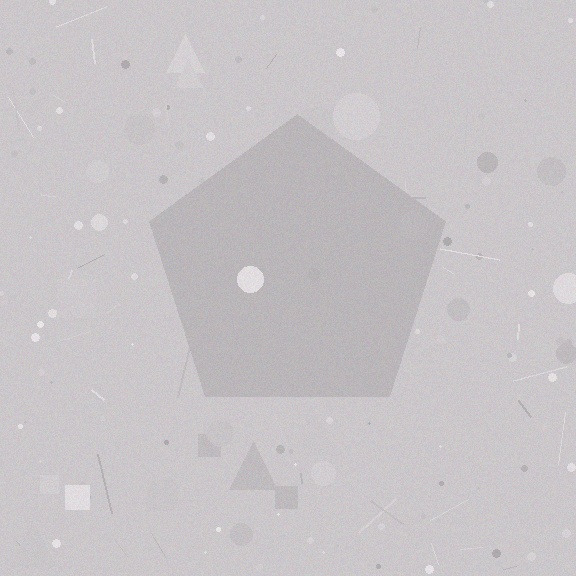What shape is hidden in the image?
A pentagon is hidden in the image.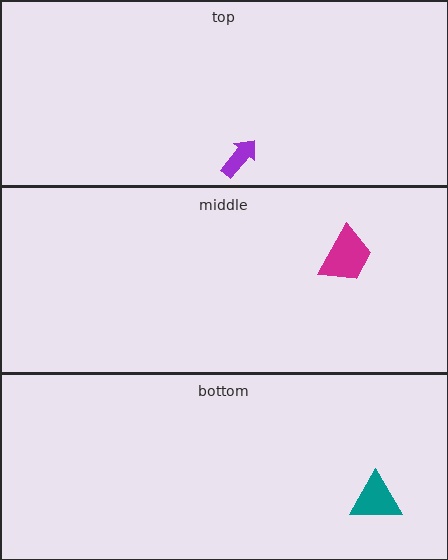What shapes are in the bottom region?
The teal triangle.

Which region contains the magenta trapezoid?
The middle region.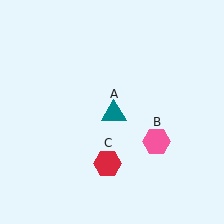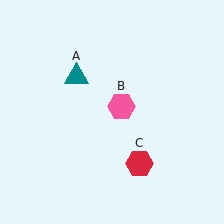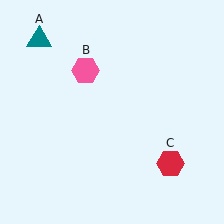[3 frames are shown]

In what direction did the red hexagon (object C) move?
The red hexagon (object C) moved right.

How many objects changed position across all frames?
3 objects changed position: teal triangle (object A), pink hexagon (object B), red hexagon (object C).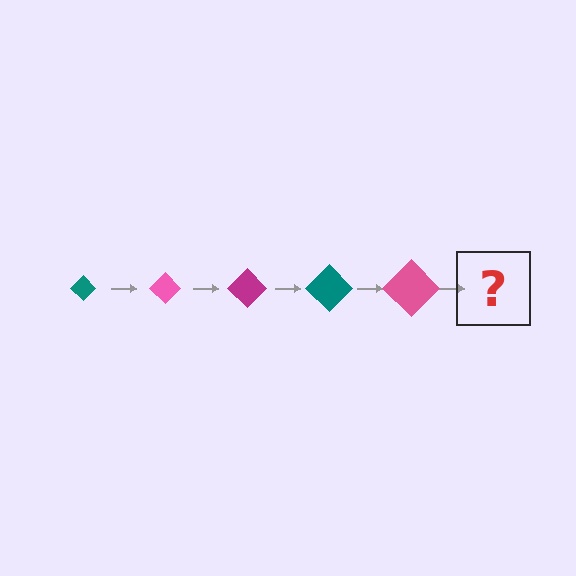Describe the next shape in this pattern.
It should be a magenta diamond, larger than the previous one.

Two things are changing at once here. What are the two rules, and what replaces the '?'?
The two rules are that the diamond grows larger each step and the color cycles through teal, pink, and magenta. The '?' should be a magenta diamond, larger than the previous one.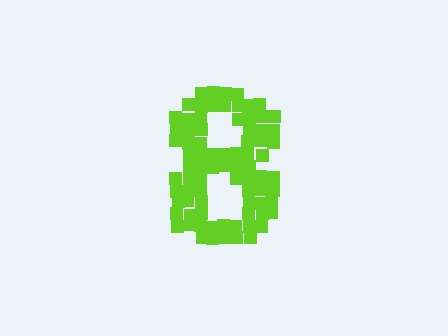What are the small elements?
The small elements are squares.